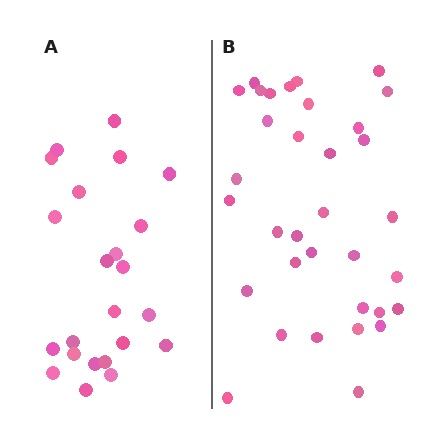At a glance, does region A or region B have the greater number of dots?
Region B (the right region) has more dots.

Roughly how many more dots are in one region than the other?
Region B has roughly 12 or so more dots than region A.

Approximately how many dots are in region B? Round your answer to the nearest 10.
About 30 dots. (The exact count is 34, which rounds to 30.)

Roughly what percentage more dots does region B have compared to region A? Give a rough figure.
About 50% more.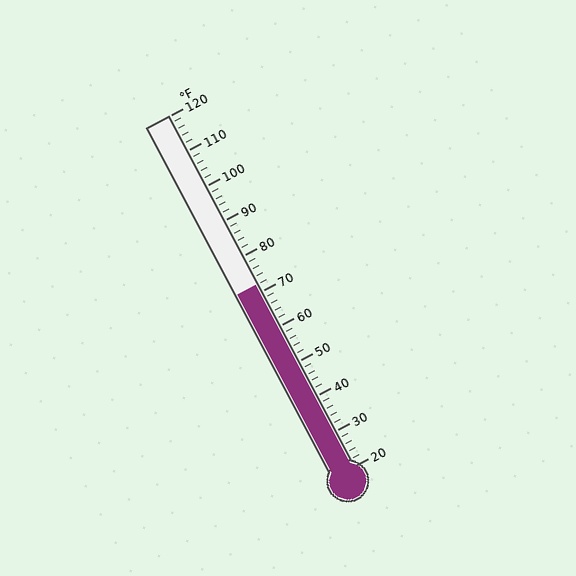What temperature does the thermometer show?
The thermometer shows approximately 72°F.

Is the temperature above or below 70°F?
The temperature is above 70°F.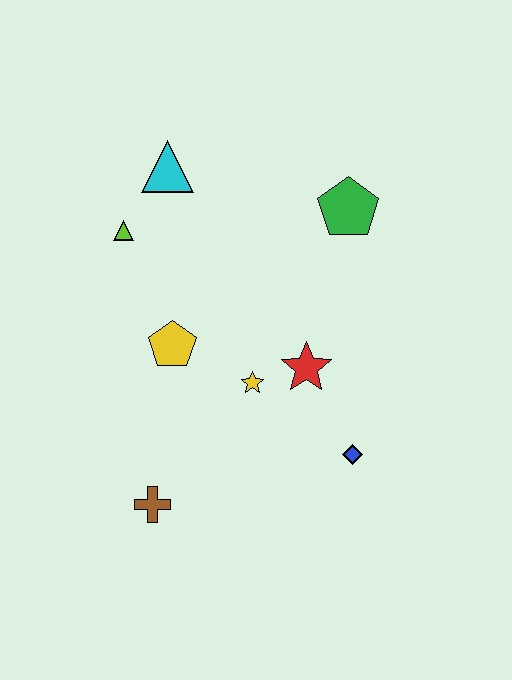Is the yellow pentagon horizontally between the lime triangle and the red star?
Yes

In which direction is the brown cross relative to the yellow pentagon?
The brown cross is below the yellow pentagon.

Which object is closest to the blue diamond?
The red star is closest to the blue diamond.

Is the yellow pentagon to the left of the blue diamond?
Yes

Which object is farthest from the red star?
The cyan triangle is farthest from the red star.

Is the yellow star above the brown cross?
Yes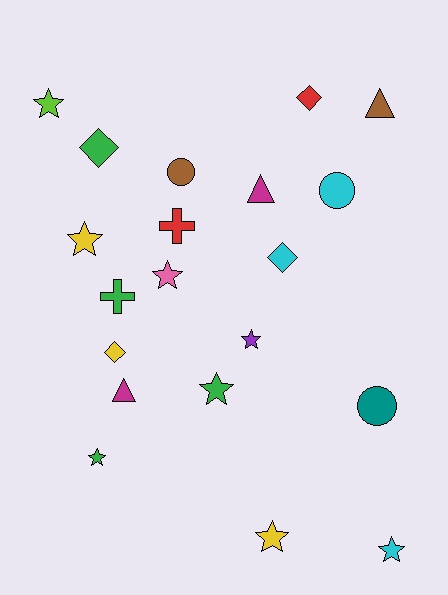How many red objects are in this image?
There are 2 red objects.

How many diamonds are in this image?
There are 4 diamonds.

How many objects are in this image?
There are 20 objects.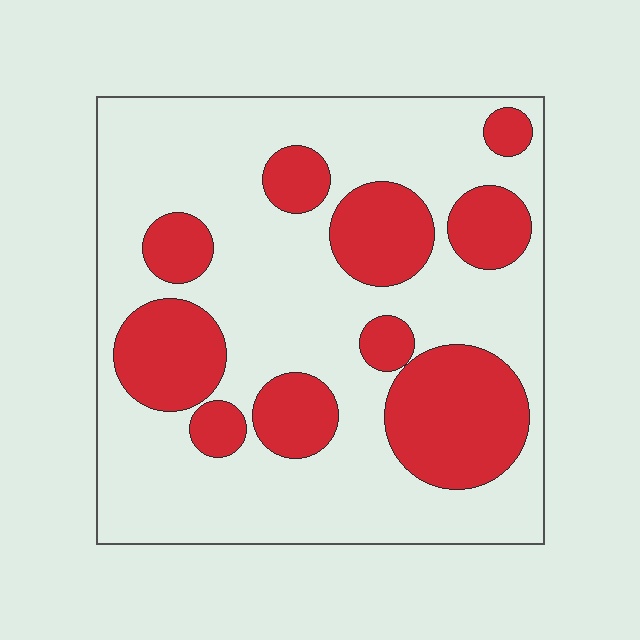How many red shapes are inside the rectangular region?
10.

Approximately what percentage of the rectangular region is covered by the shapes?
Approximately 30%.